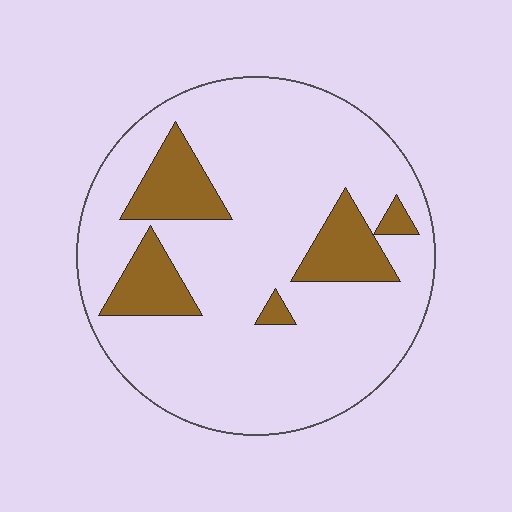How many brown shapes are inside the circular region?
5.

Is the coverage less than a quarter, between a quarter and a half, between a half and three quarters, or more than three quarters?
Less than a quarter.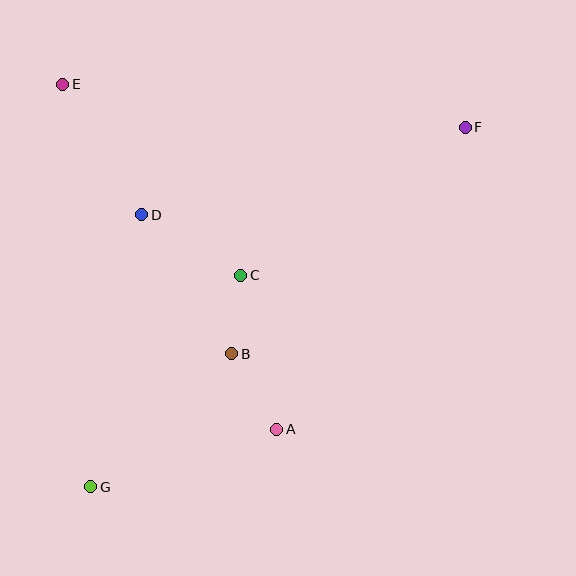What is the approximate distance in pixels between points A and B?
The distance between A and B is approximately 88 pixels.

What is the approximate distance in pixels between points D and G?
The distance between D and G is approximately 277 pixels.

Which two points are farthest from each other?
Points F and G are farthest from each other.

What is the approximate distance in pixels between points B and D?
The distance between B and D is approximately 165 pixels.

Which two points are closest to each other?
Points B and C are closest to each other.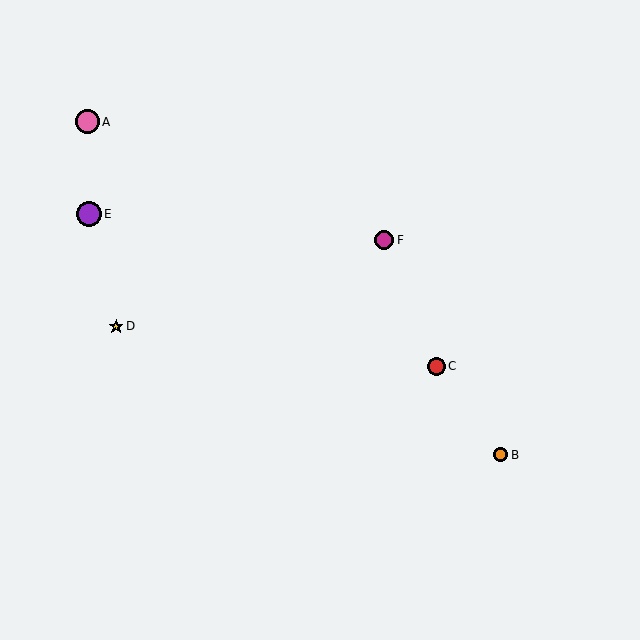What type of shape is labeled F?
Shape F is a magenta circle.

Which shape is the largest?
The purple circle (labeled E) is the largest.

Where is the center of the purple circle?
The center of the purple circle is at (89, 214).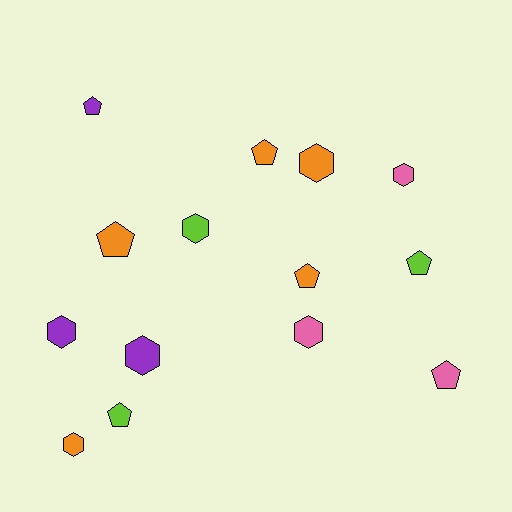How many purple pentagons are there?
There is 1 purple pentagon.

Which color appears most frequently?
Orange, with 5 objects.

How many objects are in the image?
There are 14 objects.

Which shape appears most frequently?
Hexagon, with 7 objects.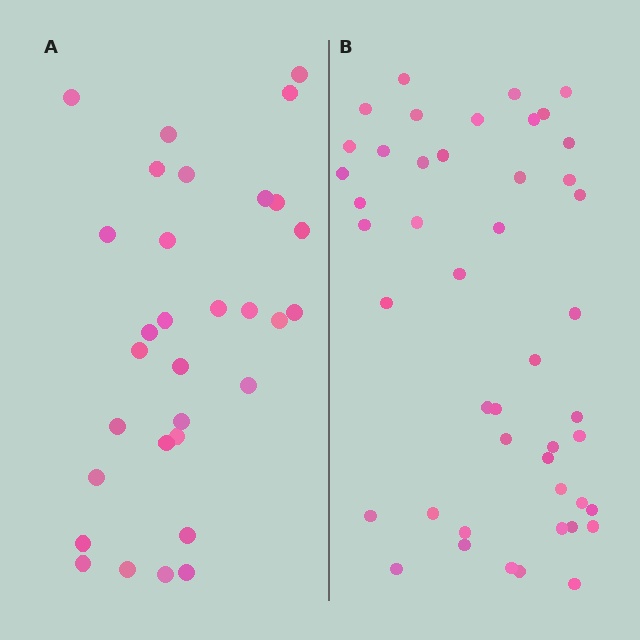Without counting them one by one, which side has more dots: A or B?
Region B (the right region) has more dots.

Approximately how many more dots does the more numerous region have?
Region B has approximately 15 more dots than region A.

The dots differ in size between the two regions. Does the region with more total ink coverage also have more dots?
No. Region A has more total ink coverage because its dots are larger, but region B actually contains more individual dots. Total area can be misleading — the number of items is what matters here.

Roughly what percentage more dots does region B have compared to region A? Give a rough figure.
About 50% more.